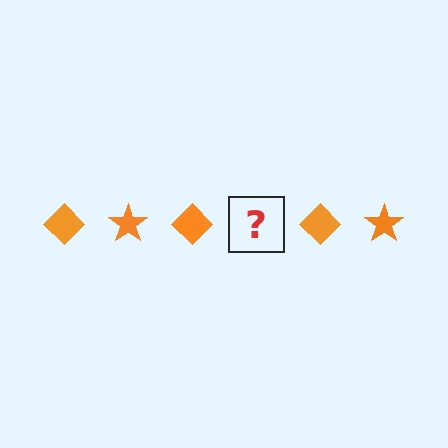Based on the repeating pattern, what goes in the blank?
The blank should be an orange star.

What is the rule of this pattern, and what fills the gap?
The rule is that the pattern cycles through diamond, star shapes in orange. The gap should be filled with an orange star.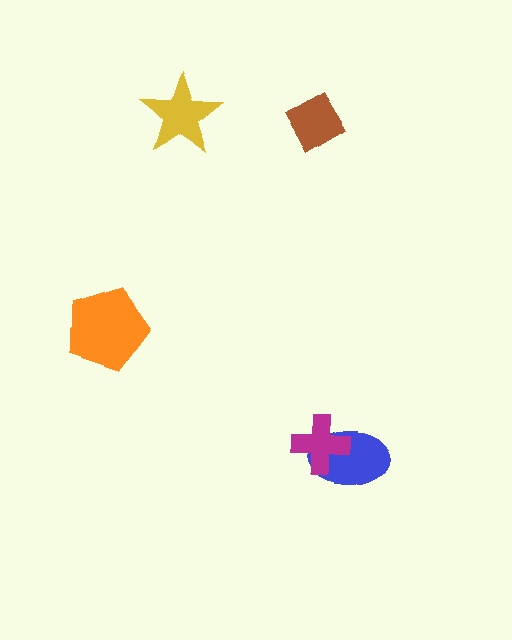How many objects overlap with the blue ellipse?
1 object overlaps with the blue ellipse.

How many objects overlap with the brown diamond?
0 objects overlap with the brown diamond.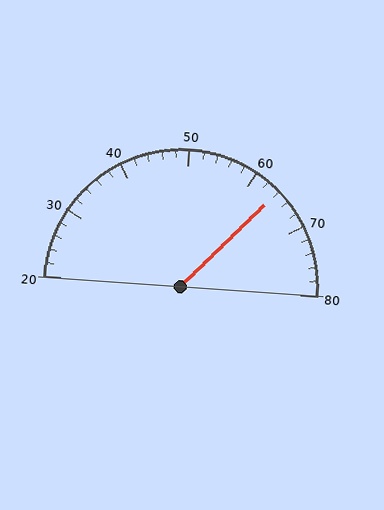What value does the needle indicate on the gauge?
The needle indicates approximately 64.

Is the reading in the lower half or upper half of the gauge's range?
The reading is in the upper half of the range (20 to 80).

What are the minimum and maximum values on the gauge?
The gauge ranges from 20 to 80.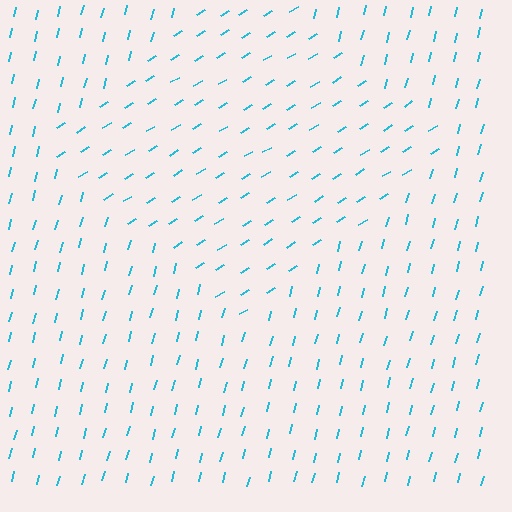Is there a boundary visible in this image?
Yes, there is a texture boundary formed by a change in line orientation.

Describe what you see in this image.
The image is filled with small cyan line segments. A diamond region in the image has lines oriented differently from the surrounding lines, creating a visible texture boundary.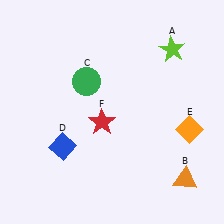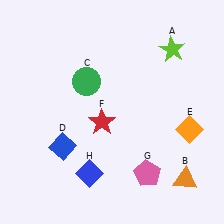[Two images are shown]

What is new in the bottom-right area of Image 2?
A pink pentagon (G) was added in the bottom-right area of Image 2.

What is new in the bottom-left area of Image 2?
A blue diamond (H) was added in the bottom-left area of Image 2.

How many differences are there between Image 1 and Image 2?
There are 2 differences between the two images.